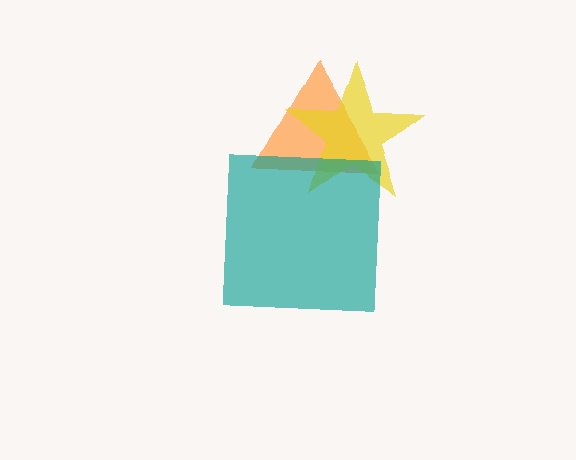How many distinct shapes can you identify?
There are 3 distinct shapes: an orange triangle, a yellow star, a teal square.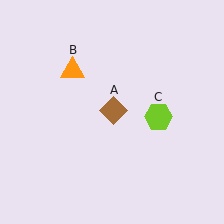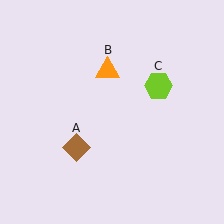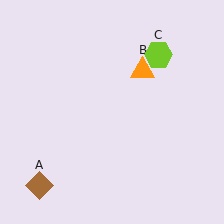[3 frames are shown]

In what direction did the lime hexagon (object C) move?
The lime hexagon (object C) moved up.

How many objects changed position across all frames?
3 objects changed position: brown diamond (object A), orange triangle (object B), lime hexagon (object C).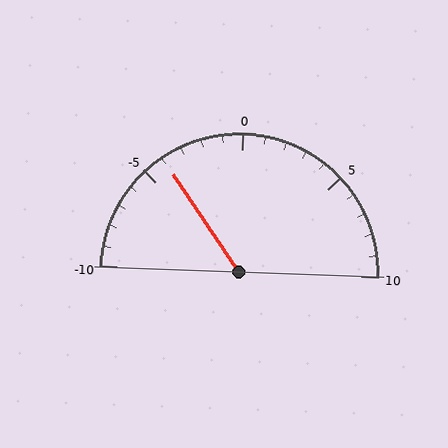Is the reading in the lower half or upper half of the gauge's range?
The reading is in the lower half of the range (-10 to 10).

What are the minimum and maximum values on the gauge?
The gauge ranges from -10 to 10.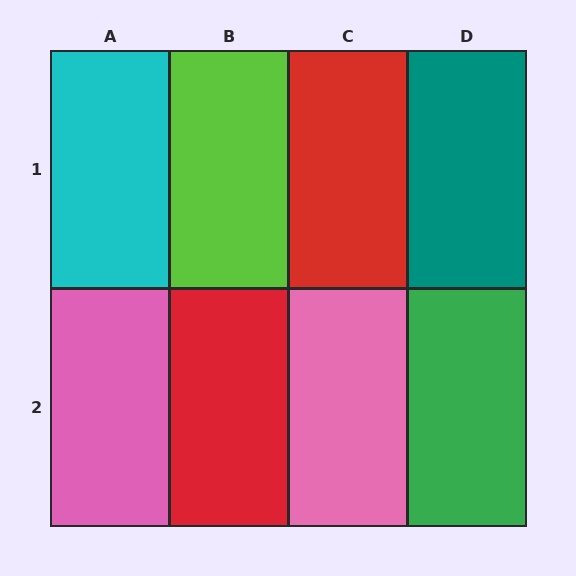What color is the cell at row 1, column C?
Red.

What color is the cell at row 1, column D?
Teal.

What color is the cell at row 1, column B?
Lime.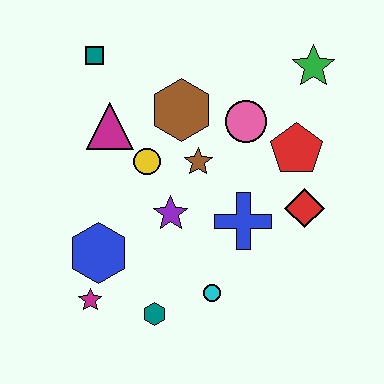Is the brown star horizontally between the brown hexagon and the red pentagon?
Yes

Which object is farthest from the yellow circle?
The green star is farthest from the yellow circle.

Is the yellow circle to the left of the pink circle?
Yes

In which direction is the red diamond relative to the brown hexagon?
The red diamond is to the right of the brown hexagon.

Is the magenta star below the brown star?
Yes